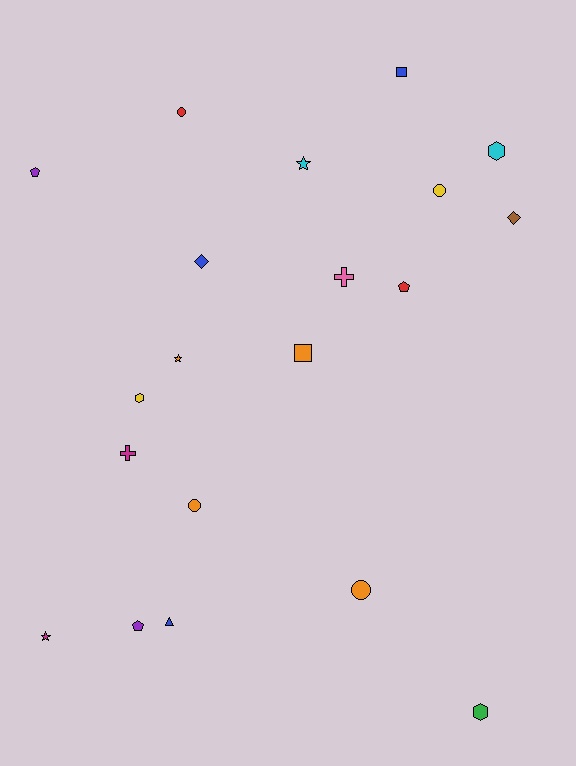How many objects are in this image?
There are 20 objects.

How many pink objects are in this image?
There is 1 pink object.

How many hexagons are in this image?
There are 3 hexagons.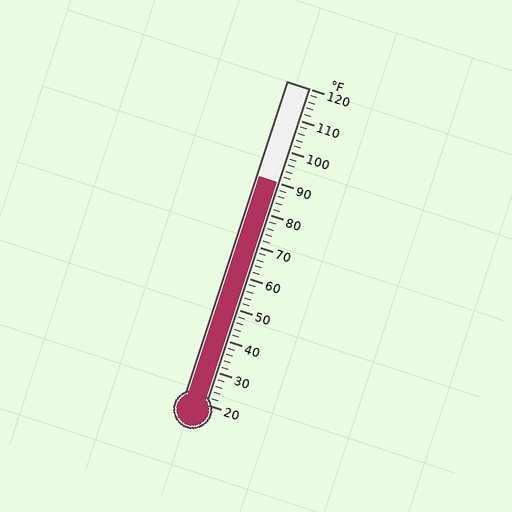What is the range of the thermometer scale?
The thermometer scale ranges from 20°F to 120°F.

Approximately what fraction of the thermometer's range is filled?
The thermometer is filled to approximately 70% of its range.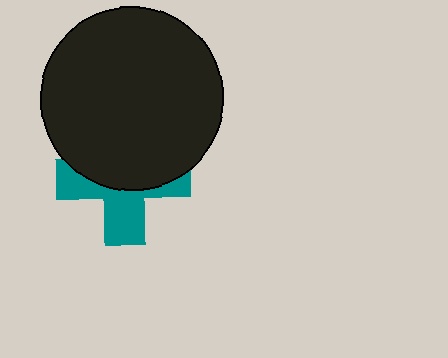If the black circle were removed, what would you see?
You would see the complete teal cross.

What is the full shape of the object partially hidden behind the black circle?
The partially hidden object is a teal cross.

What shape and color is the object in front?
The object in front is a black circle.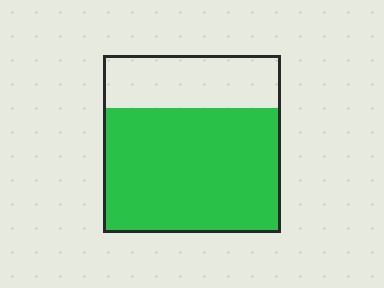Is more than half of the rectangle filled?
Yes.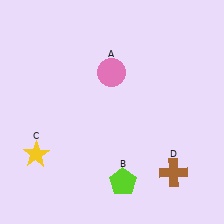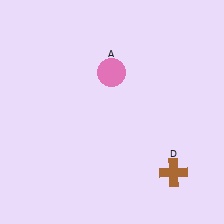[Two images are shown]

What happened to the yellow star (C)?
The yellow star (C) was removed in Image 2. It was in the bottom-left area of Image 1.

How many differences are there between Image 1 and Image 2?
There are 2 differences between the two images.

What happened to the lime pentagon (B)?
The lime pentagon (B) was removed in Image 2. It was in the bottom-right area of Image 1.